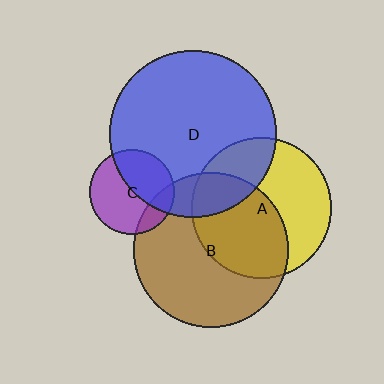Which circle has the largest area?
Circle D (blue).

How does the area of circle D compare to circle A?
Approximately 1.4 times.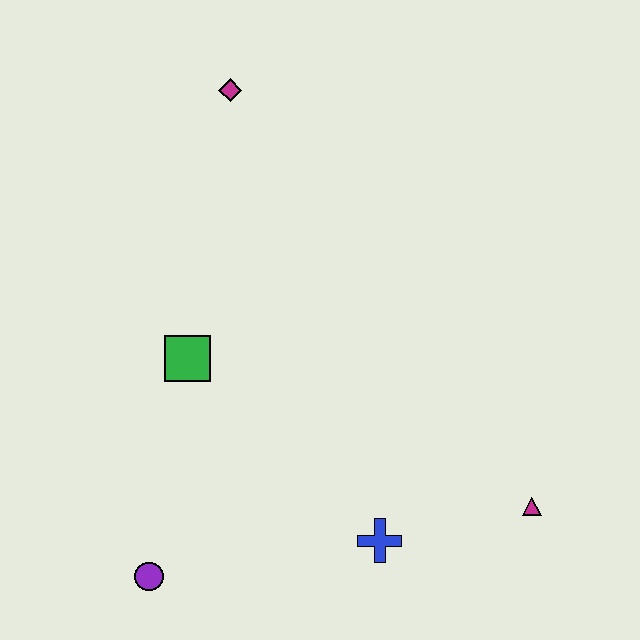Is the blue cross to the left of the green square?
No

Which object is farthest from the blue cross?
The magenta diamond is farthest from the blue cross.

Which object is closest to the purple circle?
The green square is closest to the purple circle.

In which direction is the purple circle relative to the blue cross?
The purple circle is to the left of the blue cross.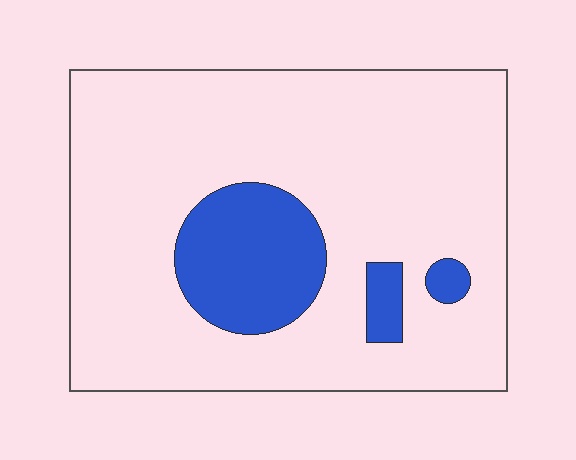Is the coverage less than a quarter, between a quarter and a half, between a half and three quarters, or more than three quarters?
Less than a quarter.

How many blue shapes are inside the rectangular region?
3.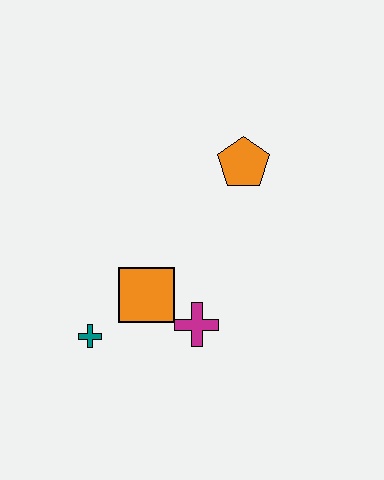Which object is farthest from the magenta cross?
The orange pentagon is farthest from the magenta cross.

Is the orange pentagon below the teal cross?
No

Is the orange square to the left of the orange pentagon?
Yes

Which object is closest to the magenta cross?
The orange square is closest to the magenta cross.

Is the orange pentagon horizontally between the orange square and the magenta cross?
No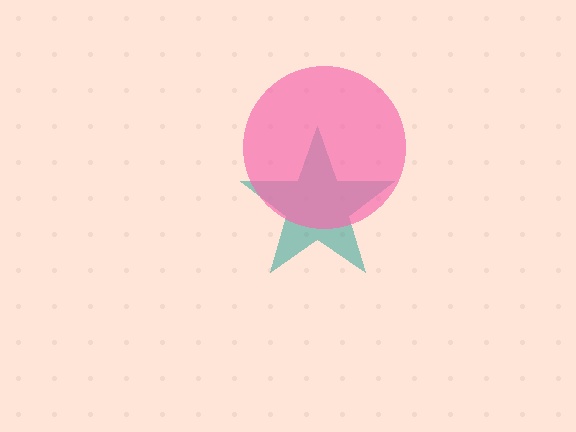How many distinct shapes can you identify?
There are 2 distinct shapes: a teal star, a pink circle.